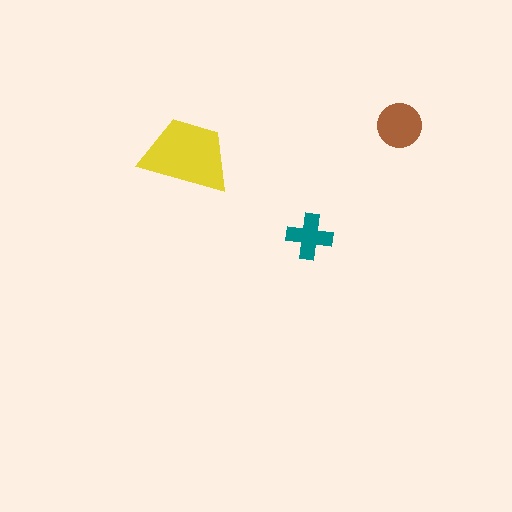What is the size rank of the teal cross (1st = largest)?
3rd.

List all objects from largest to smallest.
The yellow trapezoid, the brown circle, the teal cross.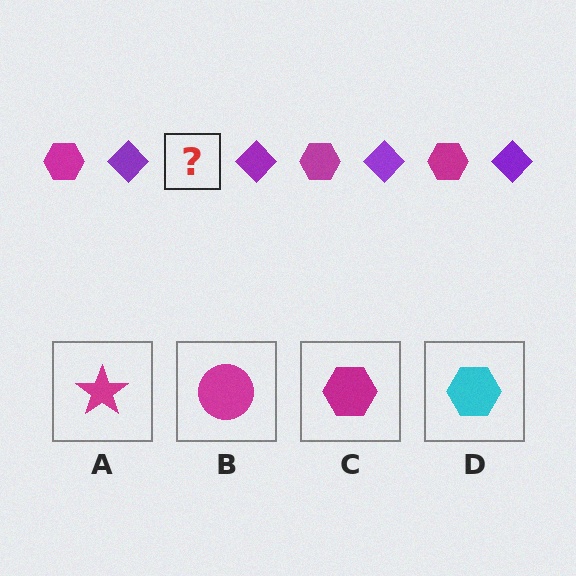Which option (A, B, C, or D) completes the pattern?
C.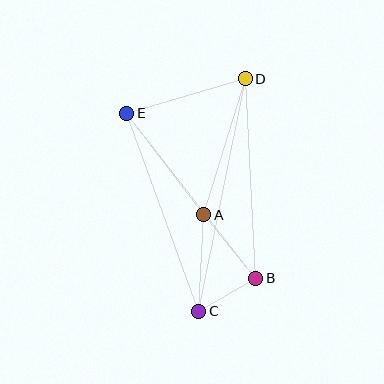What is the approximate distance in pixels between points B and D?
The distance between B and D is approximately 200 pixels.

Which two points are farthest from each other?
Points C and D are farthest from each other.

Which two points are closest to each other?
Points B and C are closest to each other.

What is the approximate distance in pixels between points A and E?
The distance between A and E is approximately 127 pixels.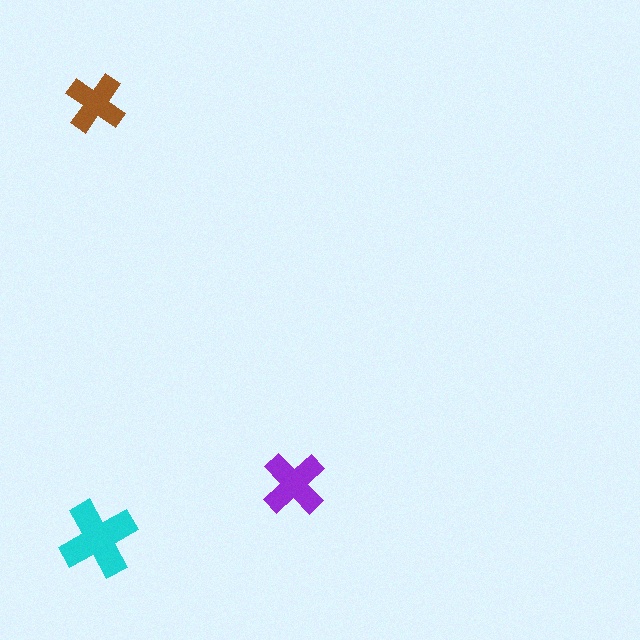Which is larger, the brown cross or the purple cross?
The purple one.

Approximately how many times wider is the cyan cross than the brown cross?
About 1.5 times wider.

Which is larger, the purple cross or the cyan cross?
The cyan one.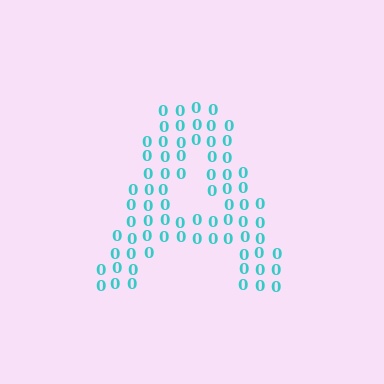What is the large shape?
The large shape is the letter A.